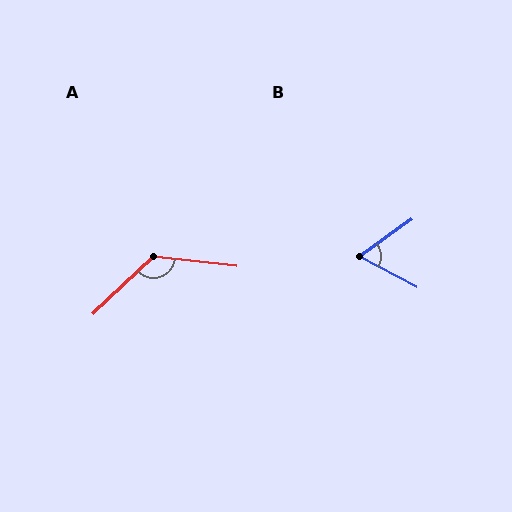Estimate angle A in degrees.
Approximately 130 degrees.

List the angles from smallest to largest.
B (64°), A (130°).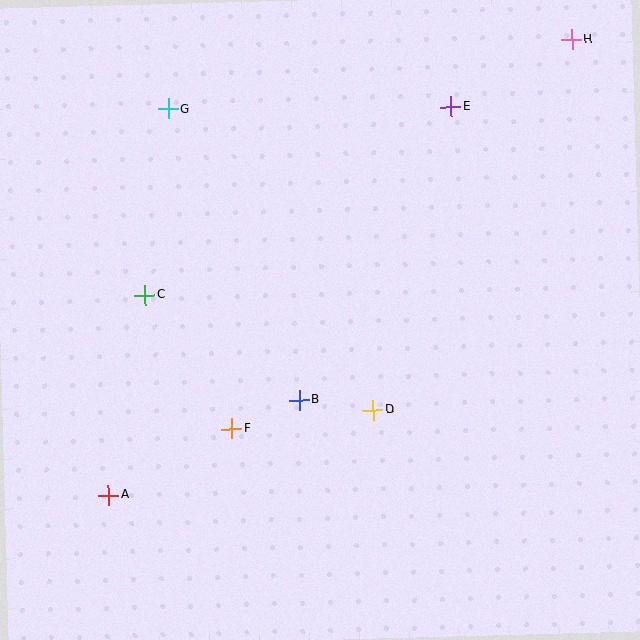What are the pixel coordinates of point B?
Point B is at (300, 400).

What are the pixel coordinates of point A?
Point A is at (108, 495).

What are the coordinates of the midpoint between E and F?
The midpoint between E and F is at (341, 268).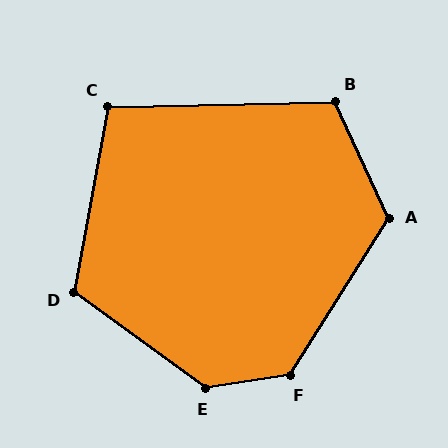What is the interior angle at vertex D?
Approximately 116 degrees (obtuse).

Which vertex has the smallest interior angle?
C, at approximately 102 degrees.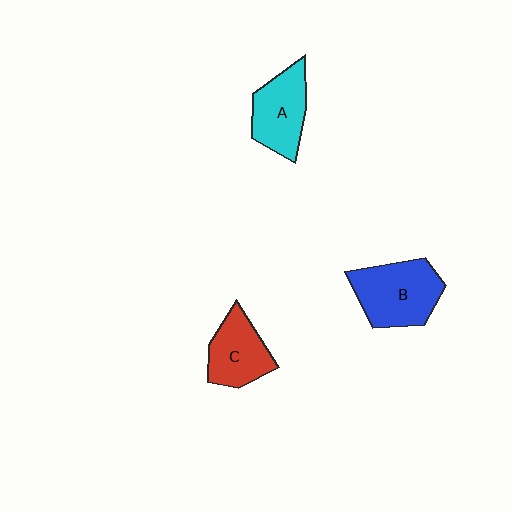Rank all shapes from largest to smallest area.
From largest to smallest: B (blue), A (cyan), C (red).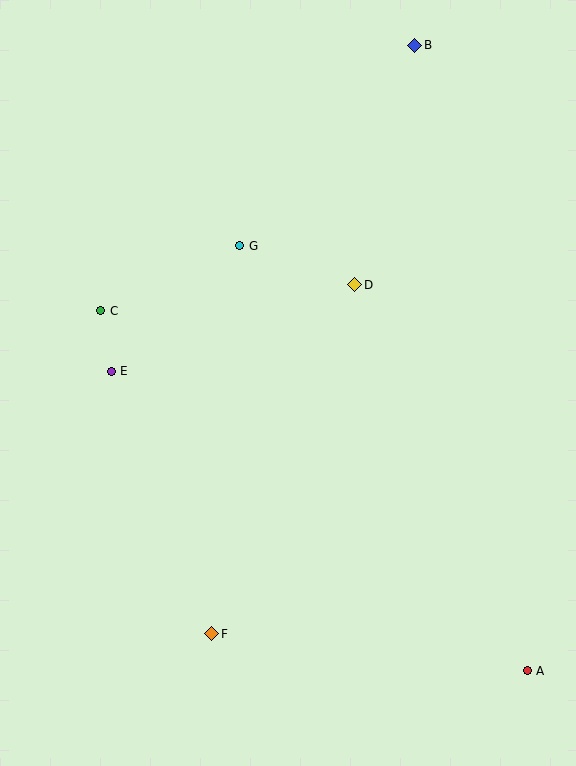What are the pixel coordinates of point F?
Point F is at (212, 634).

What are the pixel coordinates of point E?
Point E is at (111, 371).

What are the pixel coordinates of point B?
Point B is at (415, 45).